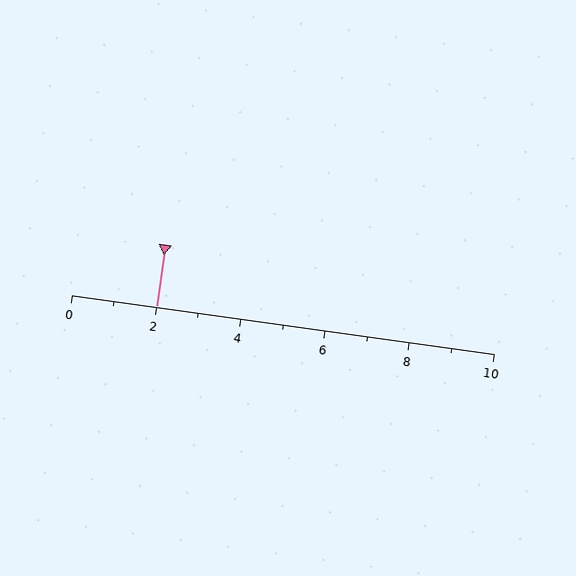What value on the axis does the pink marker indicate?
The marker indicates approximately 2.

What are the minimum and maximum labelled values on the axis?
The axis runs from 0 to 10.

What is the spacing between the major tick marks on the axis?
The major ticks are spaced 2 apart.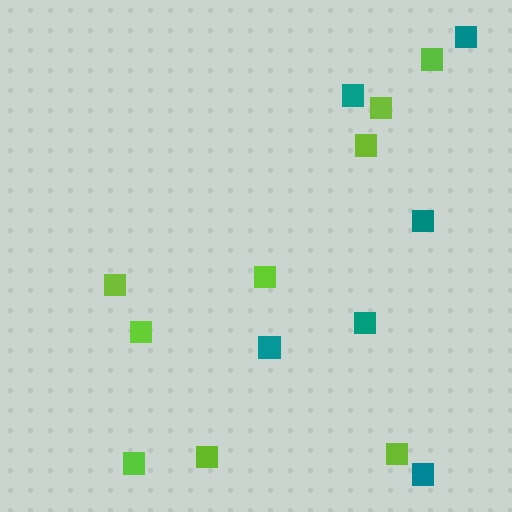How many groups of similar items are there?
There are 2 groups: one group of lime squares (9) and one group of teal squares (6).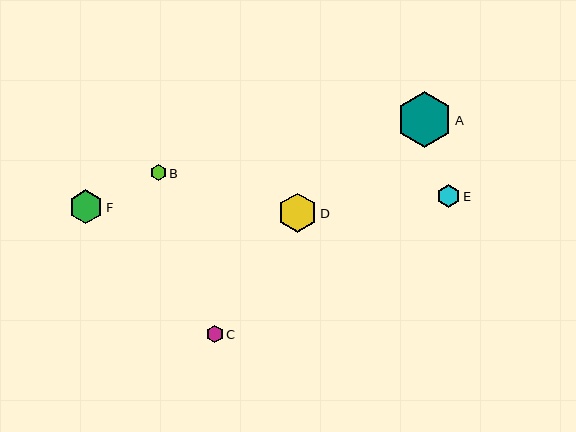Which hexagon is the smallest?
Hexagon B is the smallest with a size of approximately 16 pixels.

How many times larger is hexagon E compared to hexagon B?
Hexagon E is approximately 1.4 times the size of hexagon B.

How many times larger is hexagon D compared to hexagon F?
Hexagon D is approximately 1.2 times the size of hexagon F.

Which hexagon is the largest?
Hexagon A is the largest with a size of approximately 55 pixels.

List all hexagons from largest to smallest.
From largest to smallest: A, D, F, E, C, B.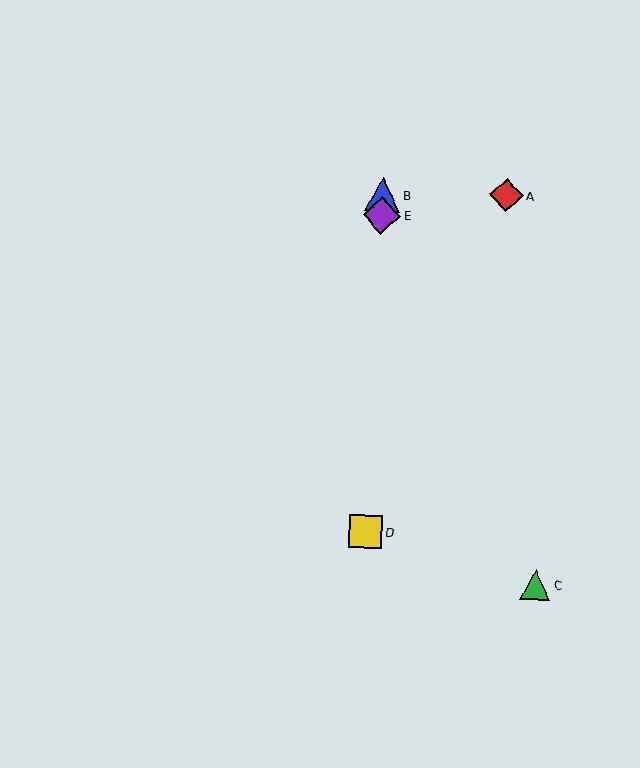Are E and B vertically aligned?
Yes, both are at x≈382.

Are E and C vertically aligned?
No, E is at x≈382 and C is at x≈536.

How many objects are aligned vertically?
3 objects (B, D, E) are aligned vertically.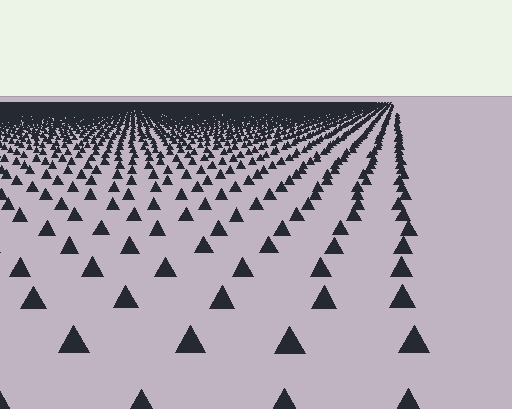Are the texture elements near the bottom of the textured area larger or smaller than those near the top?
Larger. Near the bottom, elements are closer to the viewer and appear at a bigger on-screen size.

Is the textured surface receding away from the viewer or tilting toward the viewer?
The surface is receding away from the viewer. Texture elements get smaller and denser toward the top.